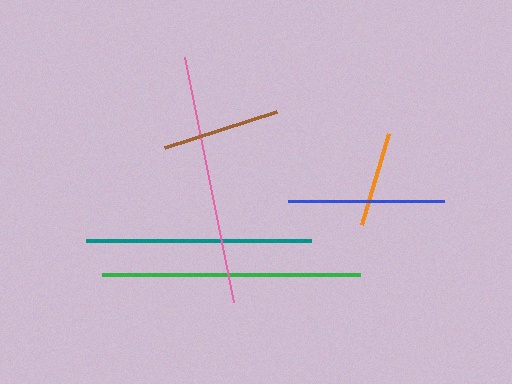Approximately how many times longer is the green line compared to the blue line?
The green line is approximately 1.7 times the length of the blue line.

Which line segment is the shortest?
The orange line is the shortest at approximately 94 pixels.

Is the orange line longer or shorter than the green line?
The green line is longer than the orange line.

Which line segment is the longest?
The green line is the longest at approximately 258 pixels.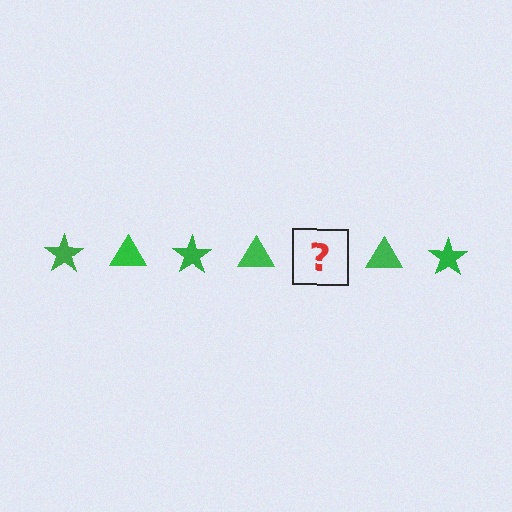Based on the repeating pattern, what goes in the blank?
The blank should be a green star.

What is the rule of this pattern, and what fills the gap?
The rule is that the pattern cycles through star, triangle shapes in green. The gap should be filled with a green star.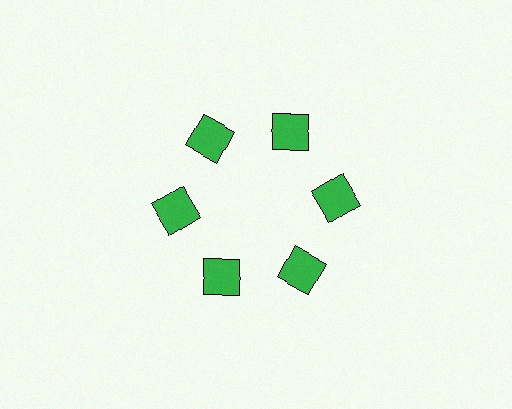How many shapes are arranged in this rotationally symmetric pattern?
There are 6 shapes, arranged in 6 groups of 1.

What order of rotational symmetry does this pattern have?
This pattern has 6-fold rotational symmetry.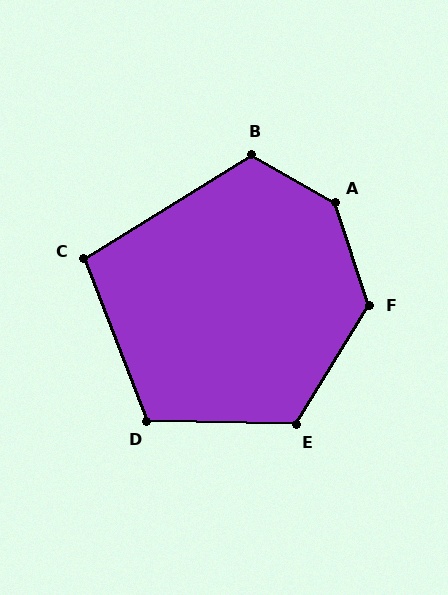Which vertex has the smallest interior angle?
C, at approximately 101 degrees.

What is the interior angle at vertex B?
Approximately 118 degrees (obtuse).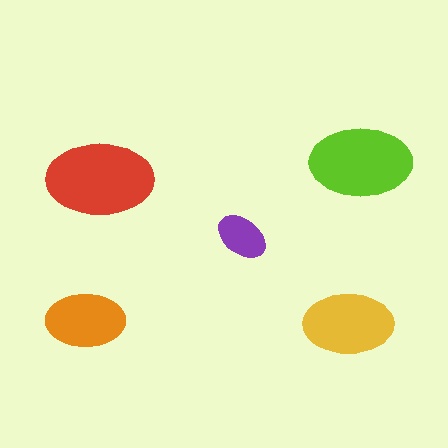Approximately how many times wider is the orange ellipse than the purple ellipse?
About 1.5 times wider.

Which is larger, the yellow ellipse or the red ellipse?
The red one.